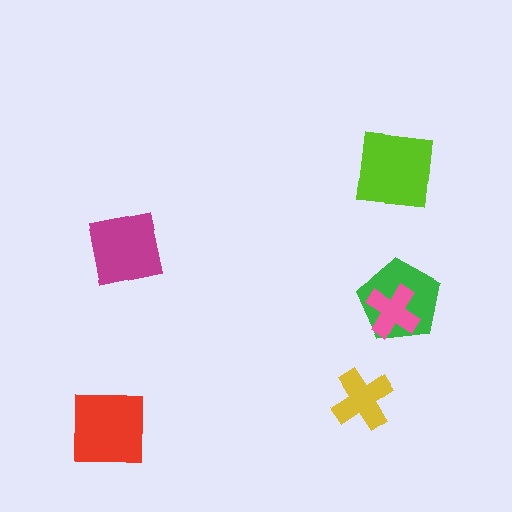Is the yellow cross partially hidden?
No, no other shape covers it.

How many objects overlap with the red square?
0 objects overlap with the red square.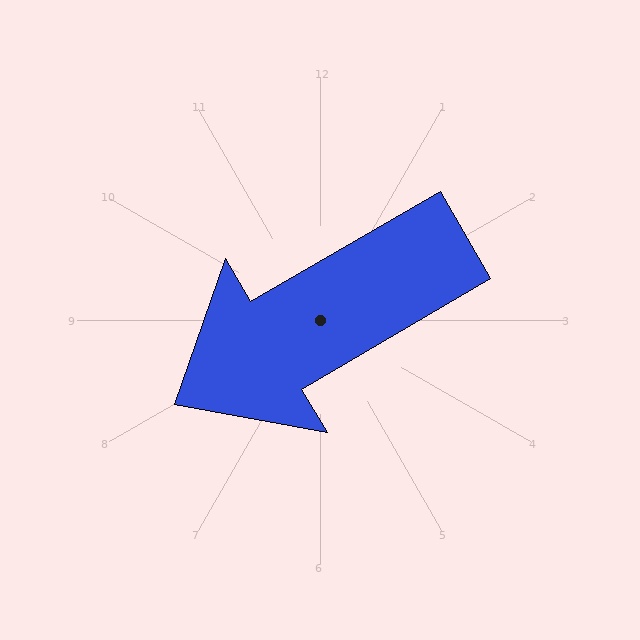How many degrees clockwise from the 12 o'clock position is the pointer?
Approximately 240 degrees.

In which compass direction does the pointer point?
Southwest.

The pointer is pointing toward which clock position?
Roughly 8 o'clock.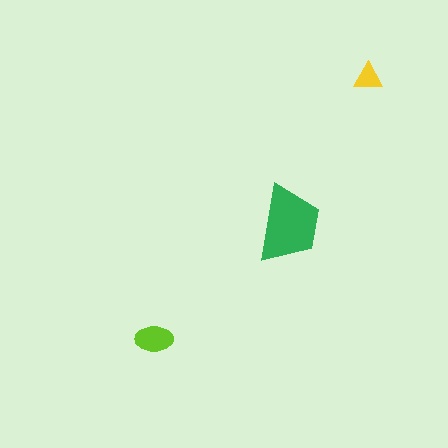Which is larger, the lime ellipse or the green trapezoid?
The green trapezoid.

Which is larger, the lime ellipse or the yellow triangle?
The lime ellipse.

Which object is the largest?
The green trapezoid.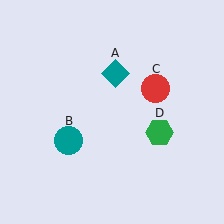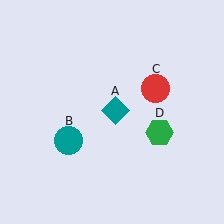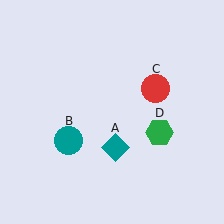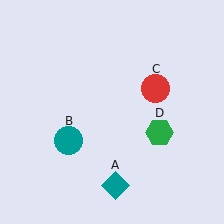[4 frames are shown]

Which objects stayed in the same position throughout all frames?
Teal circle (object B) and red circle (object C) and green hexagon (object D) remained stationary.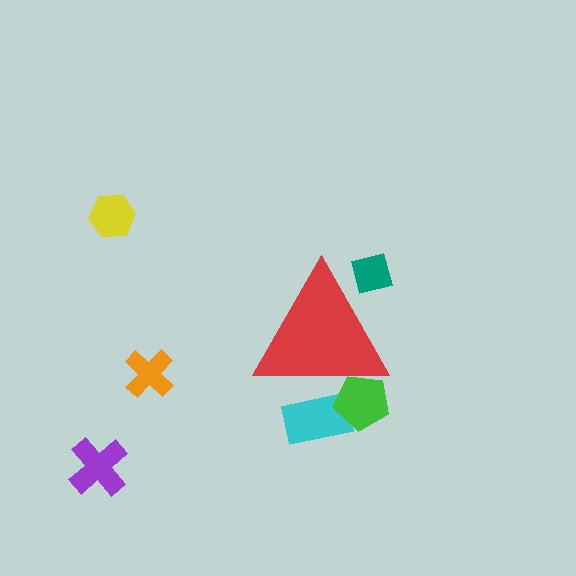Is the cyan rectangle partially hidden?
Yes, the cyan rectangle is partially hidden behind the red triangle.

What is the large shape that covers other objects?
A red triangle.